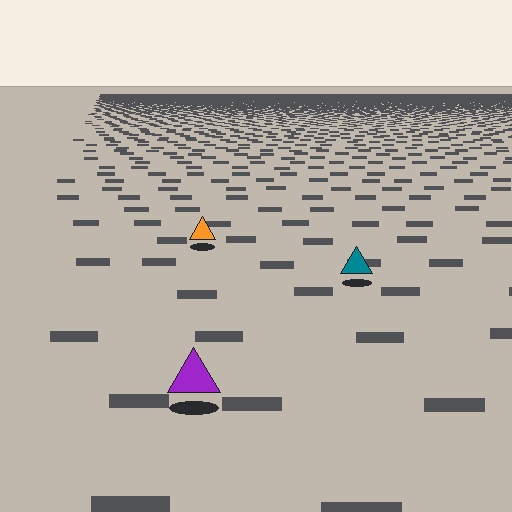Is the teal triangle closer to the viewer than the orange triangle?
Yes. The teal triangle is closer — you can tell from the texture gradient: the ground texture is coarser near it.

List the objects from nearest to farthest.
From nearest to farthest: the purple triangle, the teal triangle, the orange triangle.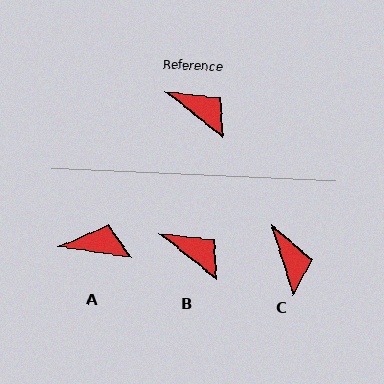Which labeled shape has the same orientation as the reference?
B.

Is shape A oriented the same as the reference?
No, it is off by about 30 degrees.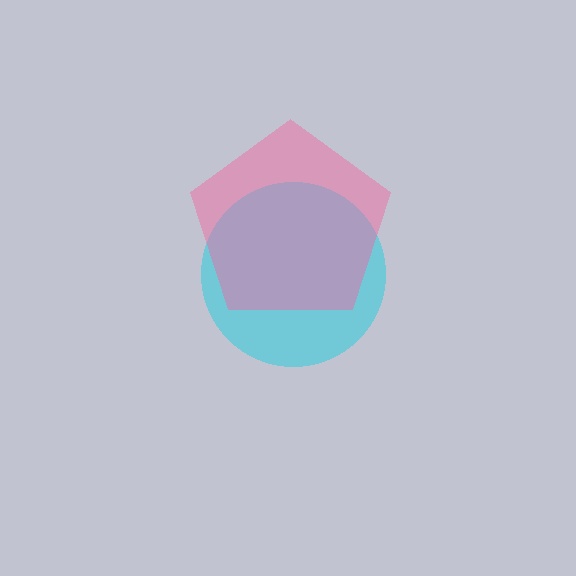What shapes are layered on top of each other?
The layered shapes are: a cyan circle, a pink pentagon.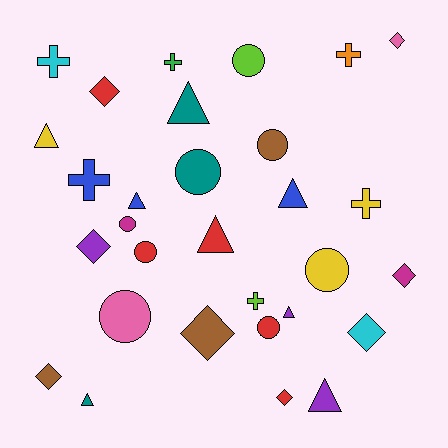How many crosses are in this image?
There are 6 crosses.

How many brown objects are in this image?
There are 3 brown objects.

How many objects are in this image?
There are 30 objects.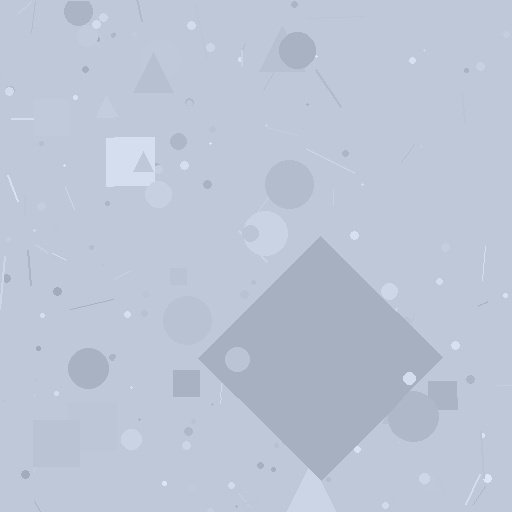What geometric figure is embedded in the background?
A diamond is embedded in the background.